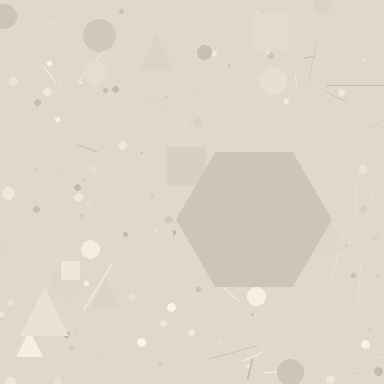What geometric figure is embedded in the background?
A hexagon is embedded in the background.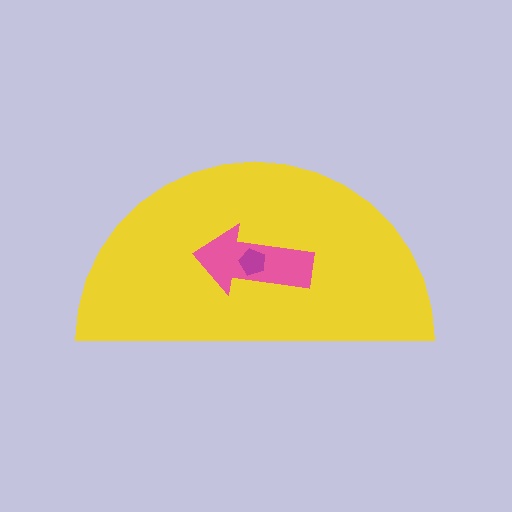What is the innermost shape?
The magenta pentagon.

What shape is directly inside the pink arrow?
The magenta pentagon.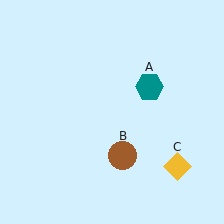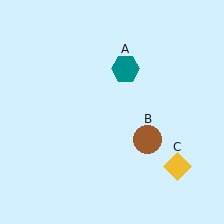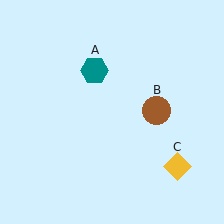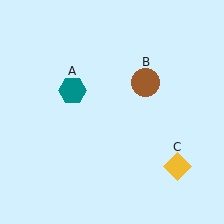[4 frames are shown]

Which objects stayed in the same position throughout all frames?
Yellow diamond (object C) remained stationary.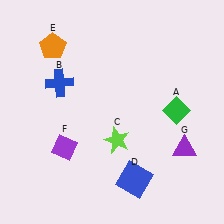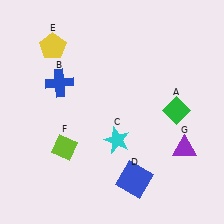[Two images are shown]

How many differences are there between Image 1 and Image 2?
There are 3 differences between the two images.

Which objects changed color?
C changed from lime to cyan. E changed from orange to yellow. F changed from purple to lime.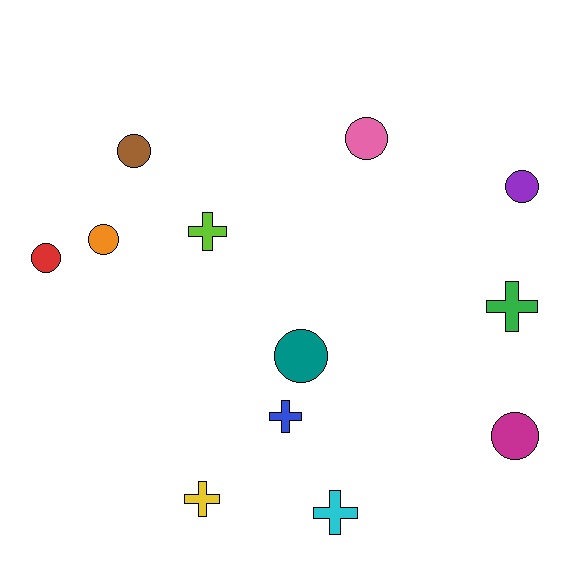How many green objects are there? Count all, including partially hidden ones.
There is 1 green object.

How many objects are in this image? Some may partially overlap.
There are 12 objects.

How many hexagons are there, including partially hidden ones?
There are no hexagons.